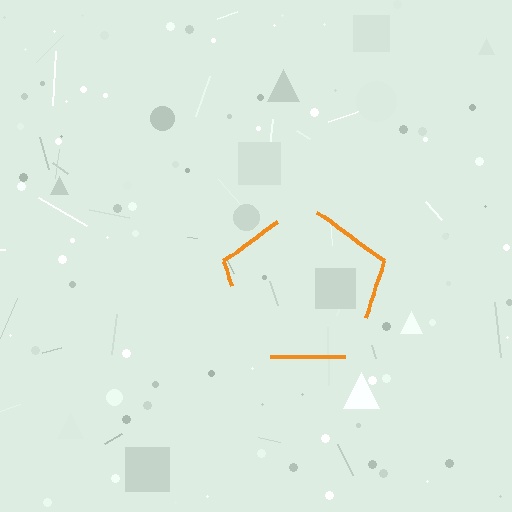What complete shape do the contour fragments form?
The contour fragments form a pentagon.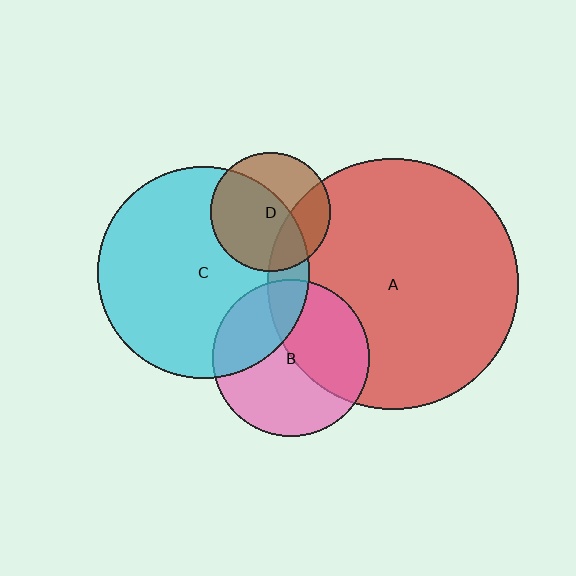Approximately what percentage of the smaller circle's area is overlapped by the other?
Approximately 30%.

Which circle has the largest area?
Circle A (red).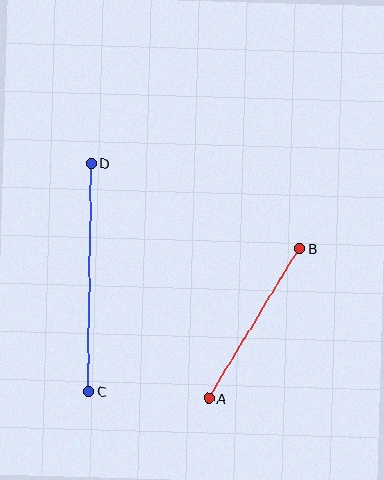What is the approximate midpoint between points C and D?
The midpoint is at approximately (90, 277) pixels.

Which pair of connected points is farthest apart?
Points C and D are farthest apart.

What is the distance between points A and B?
The distance is approximately 175 pixels.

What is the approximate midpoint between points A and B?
The midpoint is at approximately (254, 323) pixels.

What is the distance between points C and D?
The distance is approximately 228 pixels.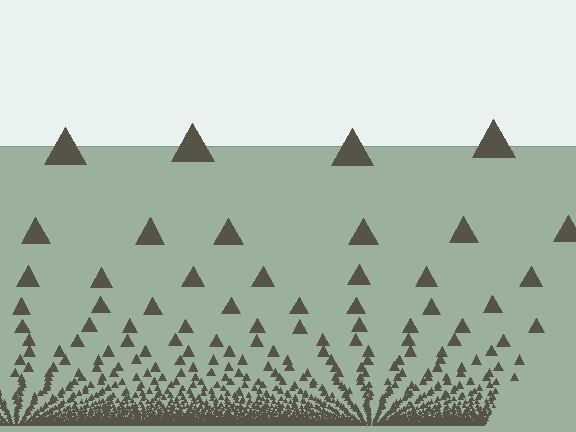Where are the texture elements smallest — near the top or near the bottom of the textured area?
Near the bottom.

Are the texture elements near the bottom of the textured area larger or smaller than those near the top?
Smaller. The gradient is inverted — elements near the bottom are smaller and denser.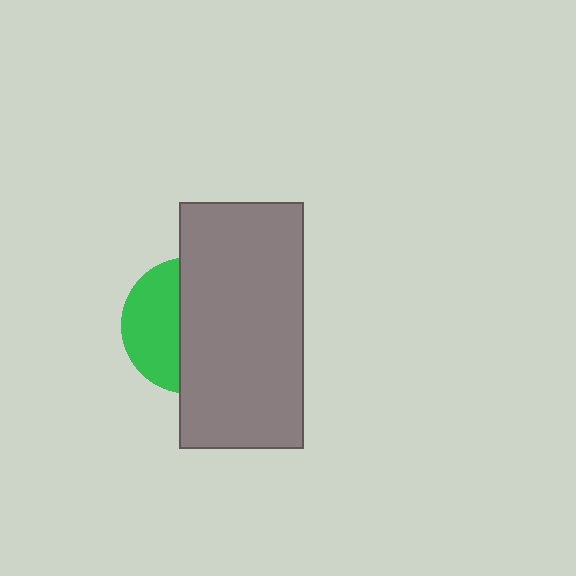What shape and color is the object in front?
The object in front is a gray rectangle.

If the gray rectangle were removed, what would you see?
You would see the complete green circle.